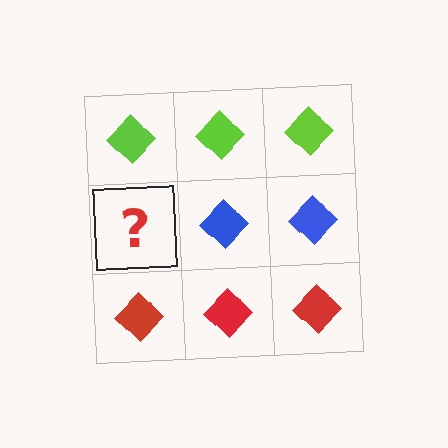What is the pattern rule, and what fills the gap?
The rule is that each row has a consistent color. The gap should be filled with a blue diamond.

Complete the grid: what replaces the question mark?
The question mark should be replaced with a blue diamond.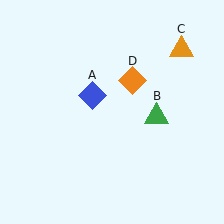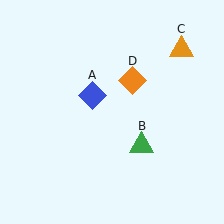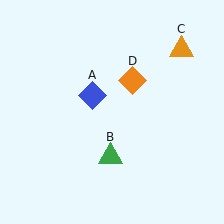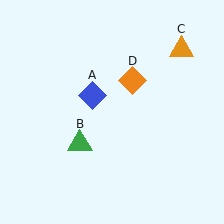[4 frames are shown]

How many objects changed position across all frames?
1 object changed position: green triangle (object B).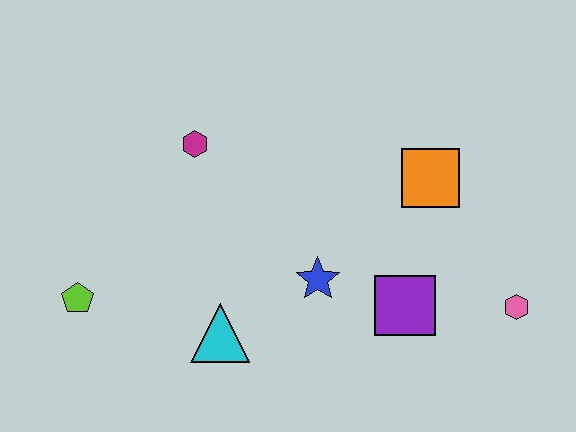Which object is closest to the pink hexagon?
The purple square is closest to the pink hexagon.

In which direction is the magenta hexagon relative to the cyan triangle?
The magenta hexagon is above the cyan triangle.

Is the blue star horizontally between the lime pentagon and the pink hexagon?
Yes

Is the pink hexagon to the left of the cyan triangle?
No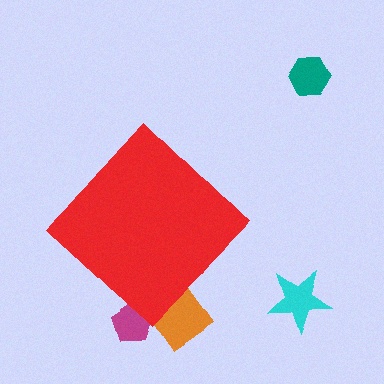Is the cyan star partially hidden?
No, the cyan star is fully visible.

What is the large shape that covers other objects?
A red diamond.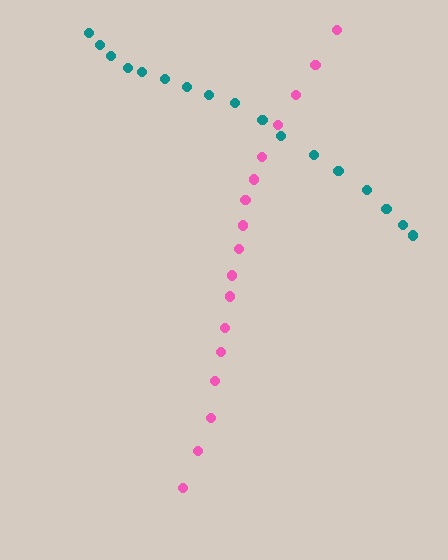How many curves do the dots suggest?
There are 2 distinct paths.